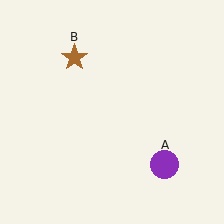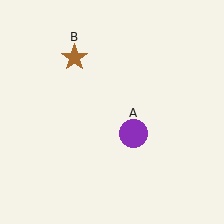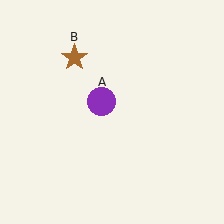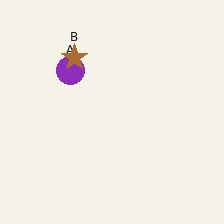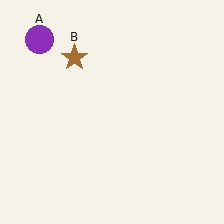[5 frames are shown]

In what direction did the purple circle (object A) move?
The purple circle (object A) moved up and to the left.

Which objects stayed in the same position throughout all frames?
Brown star (object B) remained stationary.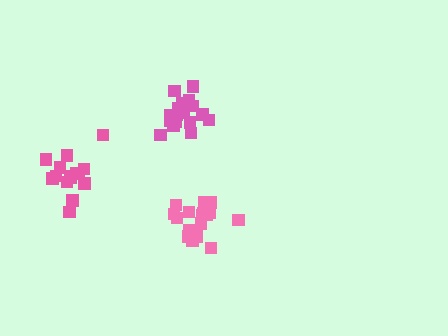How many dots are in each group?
Group 1: 19 dots, Group 2: 15 dots, Group 3: 19 dots (53 total).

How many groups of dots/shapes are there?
There are 3 groups.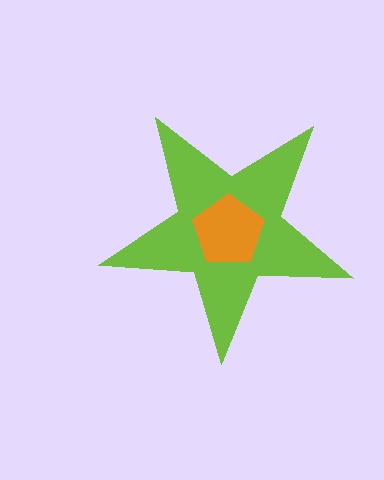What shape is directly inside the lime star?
The orange pentagon.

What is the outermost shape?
The lime star.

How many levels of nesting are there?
2.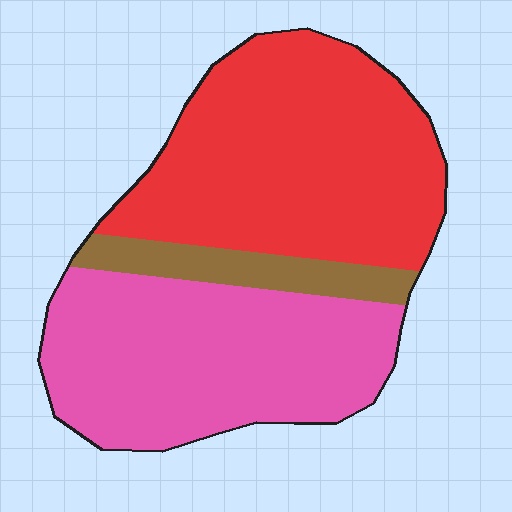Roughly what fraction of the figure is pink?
Pink takes up about two fifths (2/5) of the figure.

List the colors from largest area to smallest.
From largest to smallest: red, pink, brown.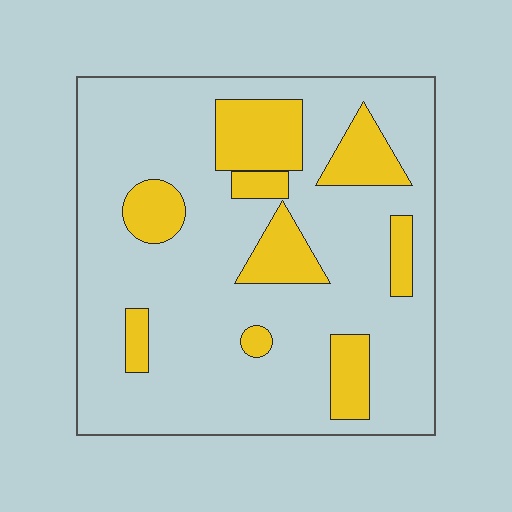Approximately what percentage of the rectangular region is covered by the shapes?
Approximately 20%.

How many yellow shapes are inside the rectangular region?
9.